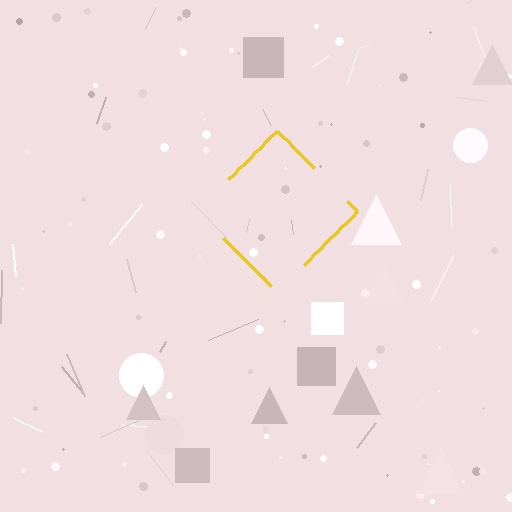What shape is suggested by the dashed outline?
The dashed outline suggests a diamond.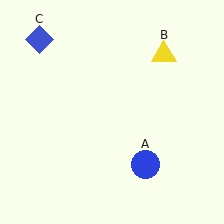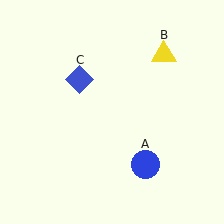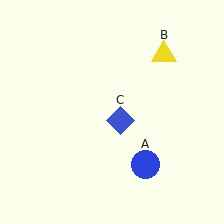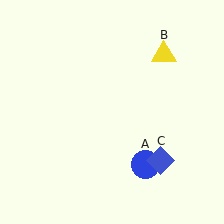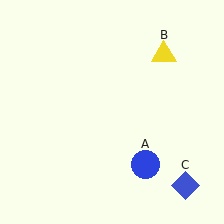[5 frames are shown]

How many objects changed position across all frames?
1 object changed position: blue diamond (object C).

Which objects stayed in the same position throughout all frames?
Blue circle (object A) and yellow triangle (object B) remained stationary.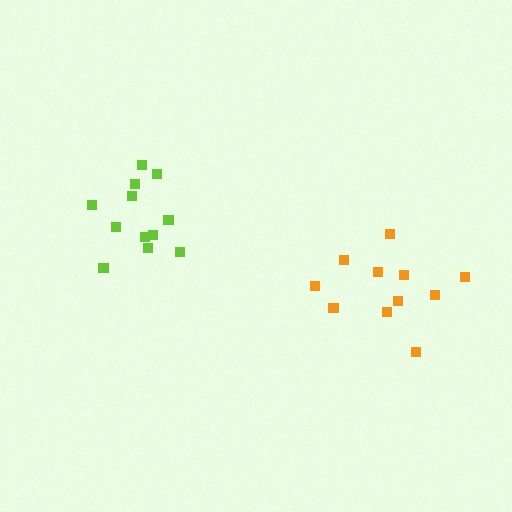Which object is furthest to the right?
The orange cluster is rightmost.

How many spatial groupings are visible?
There are 2 spatial groupings.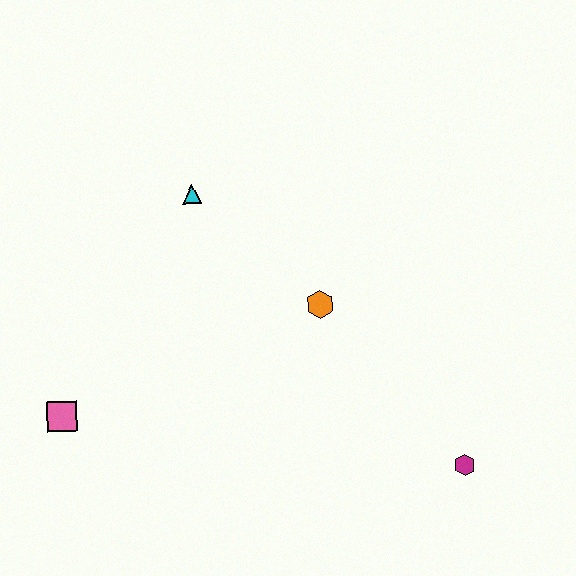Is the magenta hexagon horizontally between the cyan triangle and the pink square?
No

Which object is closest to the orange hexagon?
The cyan triangle is closest to the orange hexagon.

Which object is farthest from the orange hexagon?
The pink square is farthest from the orange hexagon.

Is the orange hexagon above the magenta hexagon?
Yes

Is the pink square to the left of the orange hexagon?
Yes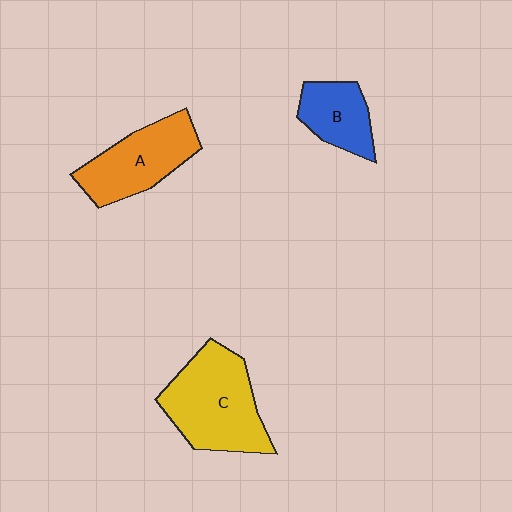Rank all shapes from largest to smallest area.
From largest to smallest: C (yellow), A (orange), B (blue).